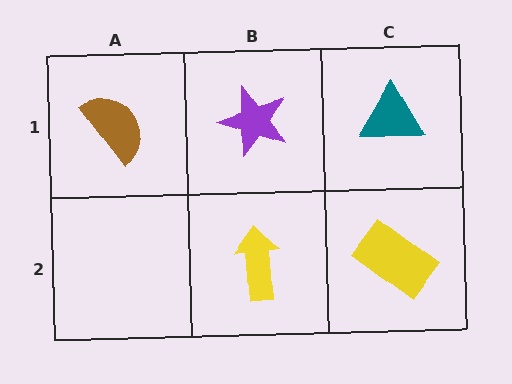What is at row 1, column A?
A brown semicircle.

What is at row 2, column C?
A yellow rectangle.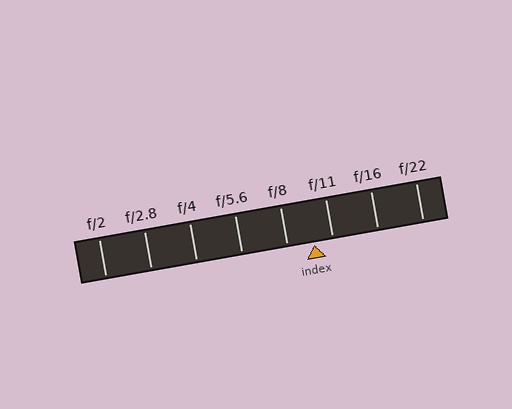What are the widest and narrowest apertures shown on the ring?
The widest aperture shown is f/2 and the narrowest is f/22.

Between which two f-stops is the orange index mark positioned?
The index mark is between f/8 and f/11.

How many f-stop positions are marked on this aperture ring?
There are 8 f-stop positions marked.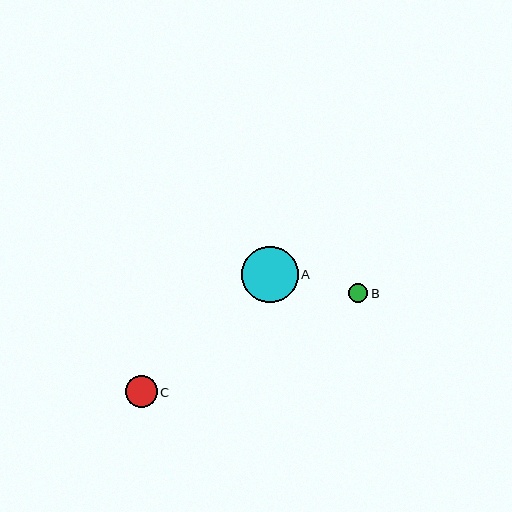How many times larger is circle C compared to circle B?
Circle C is approximately 1.7 times the size of circle B.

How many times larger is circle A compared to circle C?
Circle A is approximately 1.8 times the size of circle C.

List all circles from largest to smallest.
From largest to smallest: A, C, B.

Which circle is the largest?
Circle A is the largest with a size of approximately 56 pixels.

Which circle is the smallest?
Circle B is the smallest with a size of approximately 19 pixels.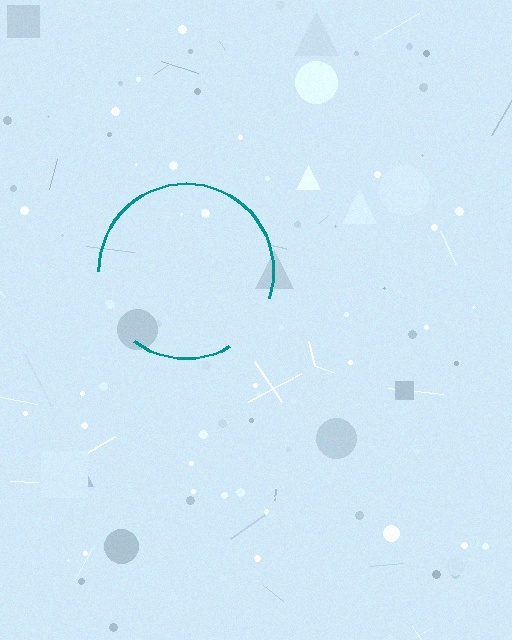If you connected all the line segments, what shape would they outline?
They would outline a circle.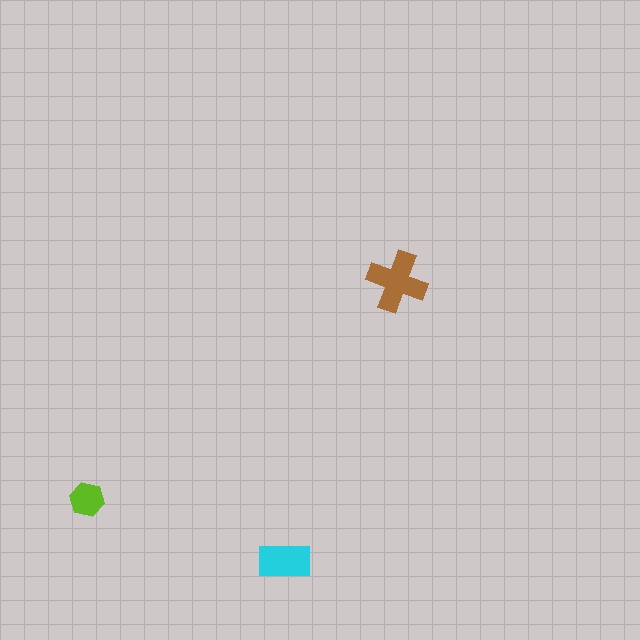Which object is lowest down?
The cyan rectangle is bottommost.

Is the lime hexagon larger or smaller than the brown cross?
Smaller.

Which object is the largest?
The brown cross.